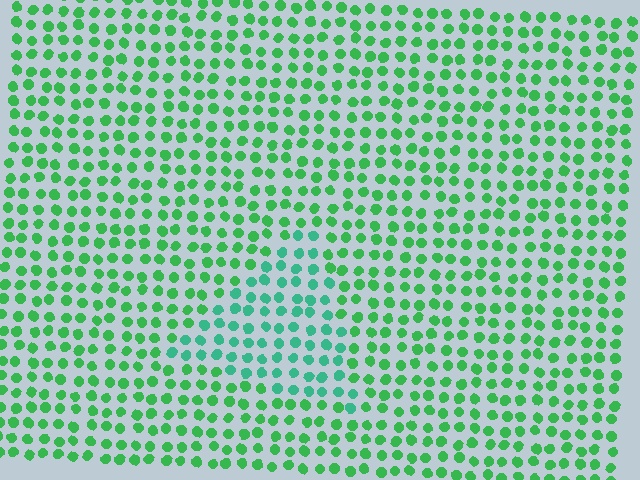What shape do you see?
I see a triangle.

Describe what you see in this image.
The image is filled with small green elements in a uniform arrangement. A triangle-shaped region is visible where the elements are tinted to a slightly different hue, forming a subtle color boundary.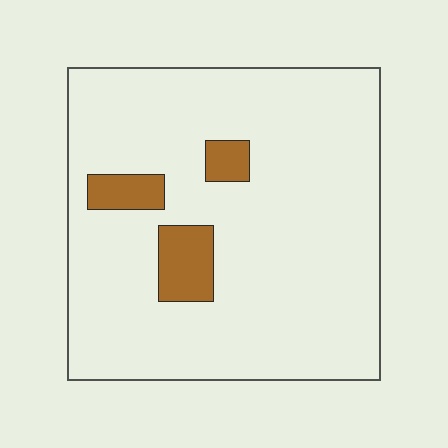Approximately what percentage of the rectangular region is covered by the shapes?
Approximately 10%.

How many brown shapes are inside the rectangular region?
3.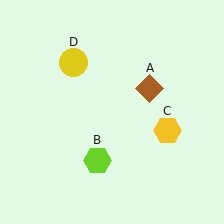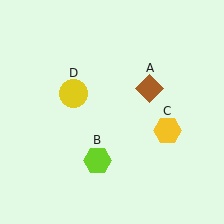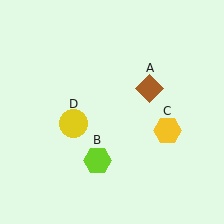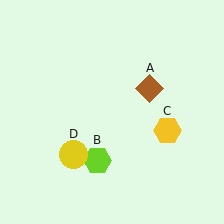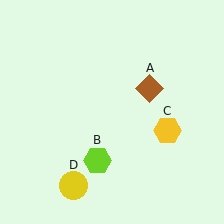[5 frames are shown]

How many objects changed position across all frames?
1 object changed position: yellow circle (object D).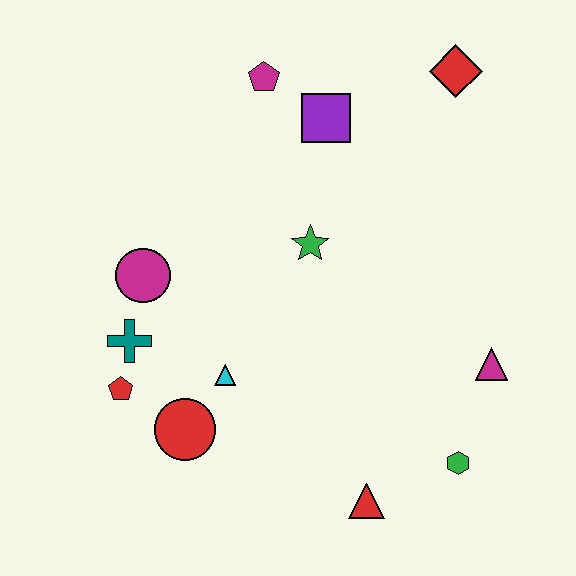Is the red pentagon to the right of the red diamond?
No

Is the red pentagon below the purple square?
Yes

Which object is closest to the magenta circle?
The teal cross is closest to the magenta circle.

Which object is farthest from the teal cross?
The red diamond is farthest from the teal cross.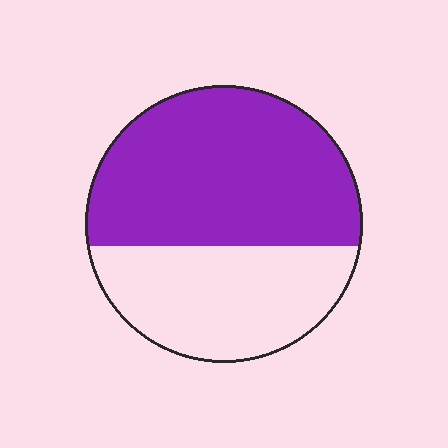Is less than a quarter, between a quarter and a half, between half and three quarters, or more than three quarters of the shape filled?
Between half and three quarters.